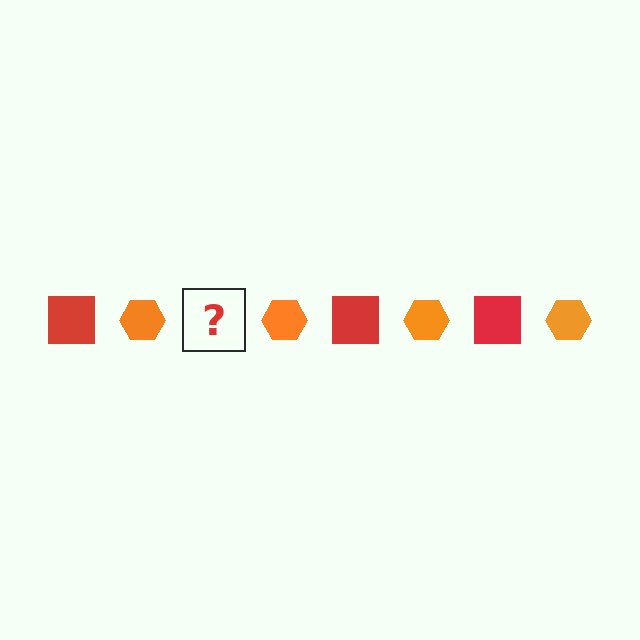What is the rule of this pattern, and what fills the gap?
The rule is that the pattern alternates between red square and orange hexagon. The gap should be filled with a red square.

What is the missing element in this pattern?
The missing element is a red square.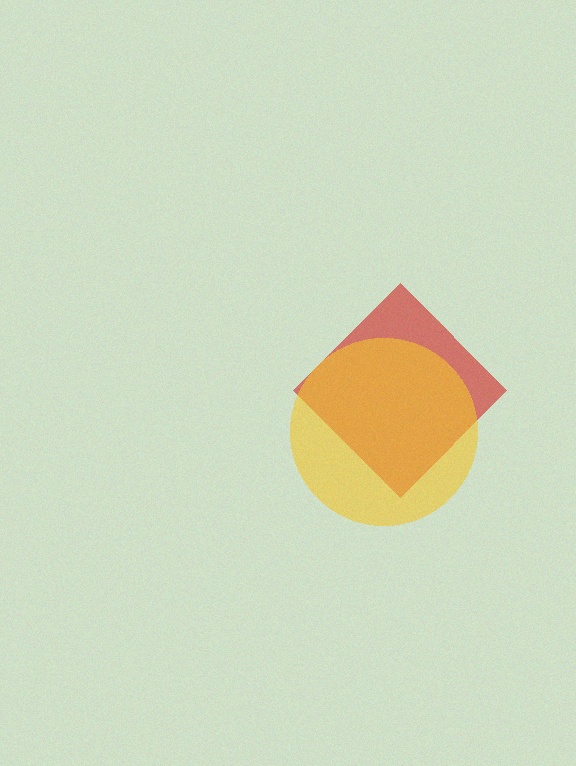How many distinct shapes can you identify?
There are 2 distinct shapes: a red diamond, a yellow circle.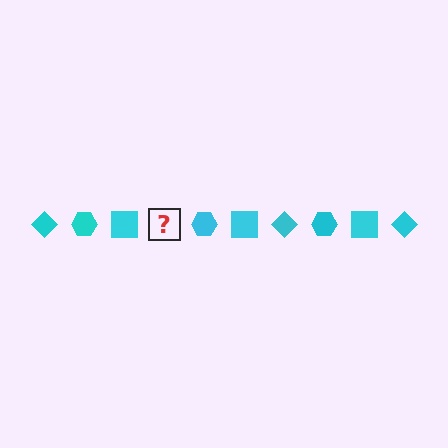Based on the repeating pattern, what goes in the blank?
The blank should be a cyan diamond.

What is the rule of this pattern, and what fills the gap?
The rule is that the pattern cycles through diamond, hexagon, square shapes in cyan. The gap should be filled with a cyan diamond.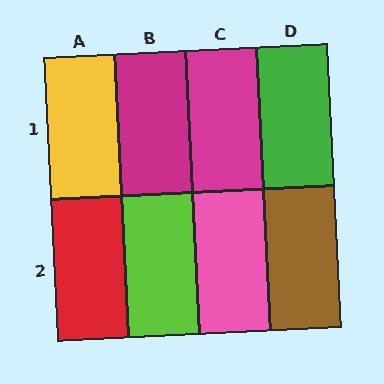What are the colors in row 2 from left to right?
Red, lime, pink, brown.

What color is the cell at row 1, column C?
Magenta.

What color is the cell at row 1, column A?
Yellow.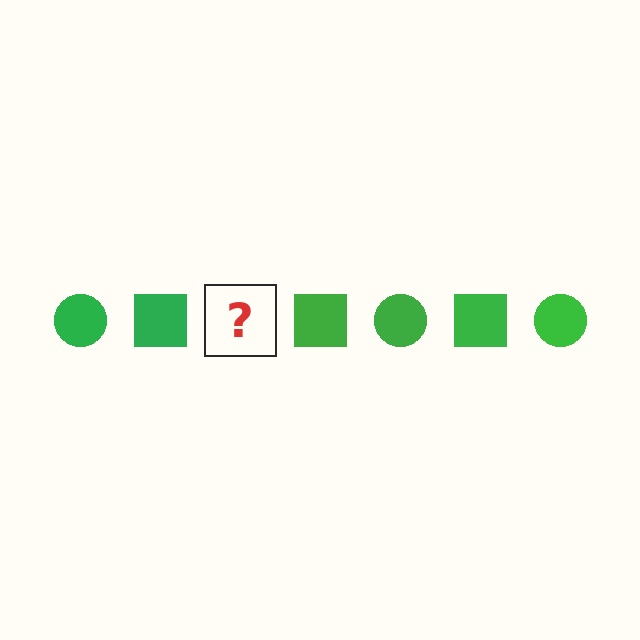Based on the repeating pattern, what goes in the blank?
The blank should be a green circle.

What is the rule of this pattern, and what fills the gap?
The rule is that the pattern cycles through circle, square shapes in green. The gap should be filled with a green circle.